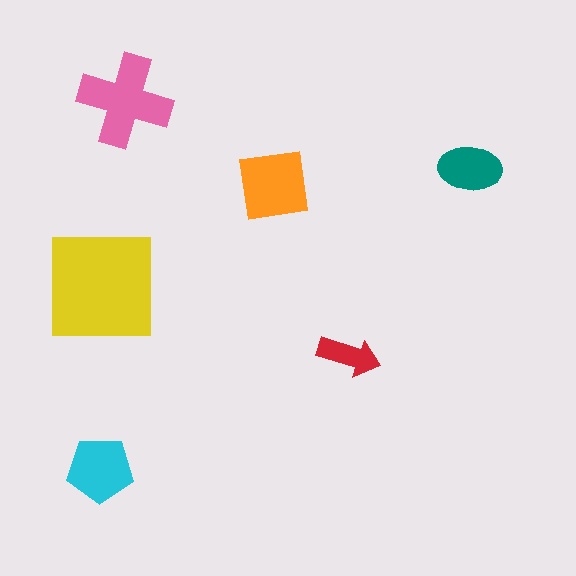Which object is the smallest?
The red arrow.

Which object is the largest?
The yellow square.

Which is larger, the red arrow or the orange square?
The orange square.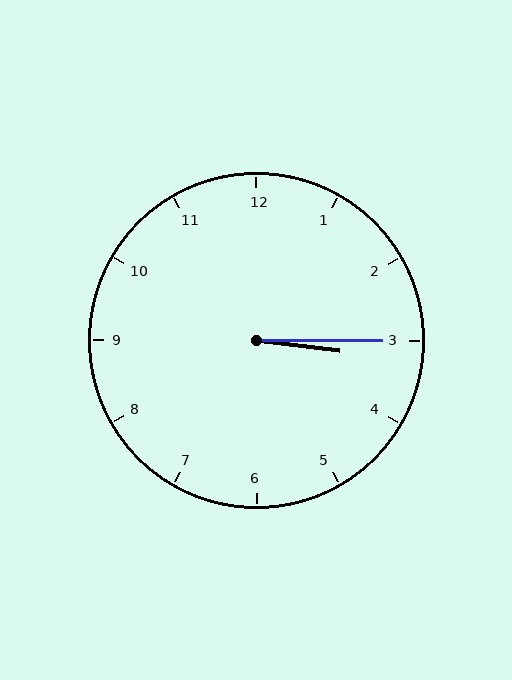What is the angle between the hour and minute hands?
Approximately 8 degrees.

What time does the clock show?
3:15.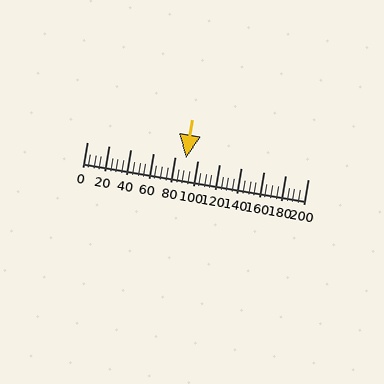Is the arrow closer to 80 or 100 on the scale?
The arrow is closer to 100.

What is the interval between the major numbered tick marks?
The major tick marks are spaced 20 units apart.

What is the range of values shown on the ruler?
The ruler shows values from 0 to 200.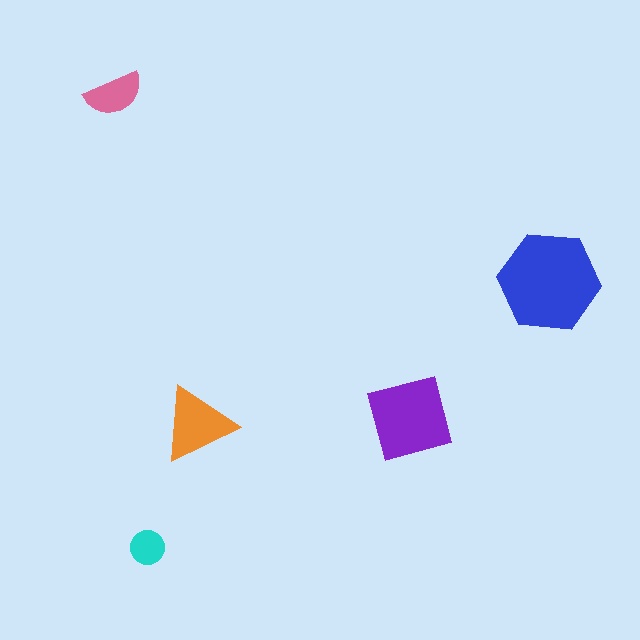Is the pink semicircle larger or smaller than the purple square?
Smaller.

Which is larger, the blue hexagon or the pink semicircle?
The blue hexagon.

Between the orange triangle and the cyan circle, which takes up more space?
The orange triangle.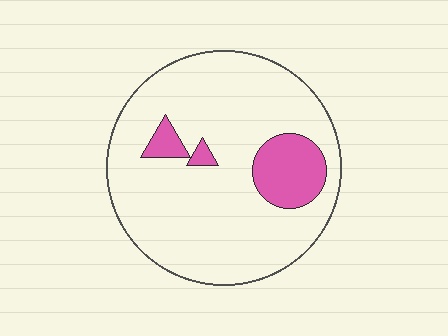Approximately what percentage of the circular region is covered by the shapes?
Approximately 15%.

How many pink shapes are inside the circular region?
3.